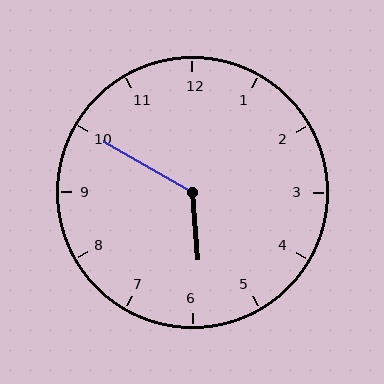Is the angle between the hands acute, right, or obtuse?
It is obtuse.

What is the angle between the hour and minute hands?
Approximately 125 degrees.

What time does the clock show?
5:50.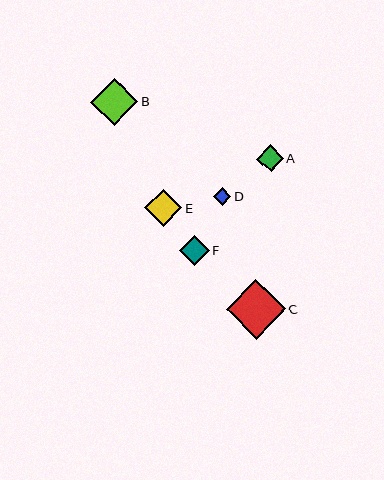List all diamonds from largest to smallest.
From largest to smallest: C, B, E, F, A, D.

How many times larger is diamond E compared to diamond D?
Diamond E is approximately 2.1 times the size of diamond D.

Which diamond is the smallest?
Diamond D is the smallest with a size of approximately 18 pixels.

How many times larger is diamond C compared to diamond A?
Diamond C is approximately 2.3 times the size of diamond A.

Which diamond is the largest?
Diamond C is the largest with a size of approximately 59 pixels.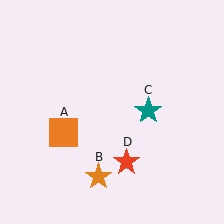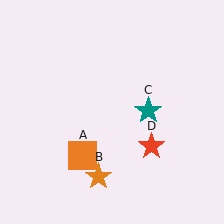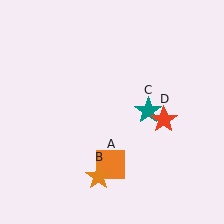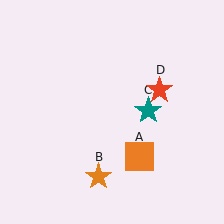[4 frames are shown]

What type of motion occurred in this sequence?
The orange square (object A), red star (object D) rotated counterclockwise around the center of the scene.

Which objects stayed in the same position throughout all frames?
Orange star (object B) and teal star (object C) remained stationary.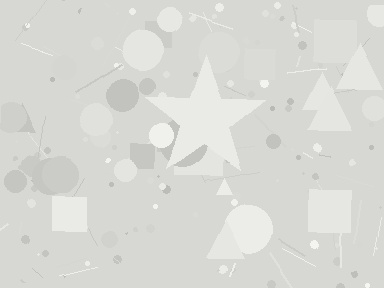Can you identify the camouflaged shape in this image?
The camouflaged shape is a star.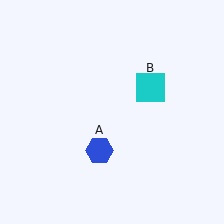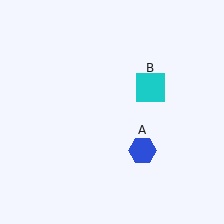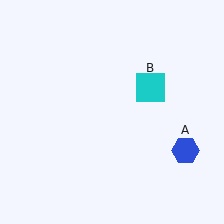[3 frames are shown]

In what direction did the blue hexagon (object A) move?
The blue hexagon (object A) moved right.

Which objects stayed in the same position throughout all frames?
Cyan square (object B) remained stationary.